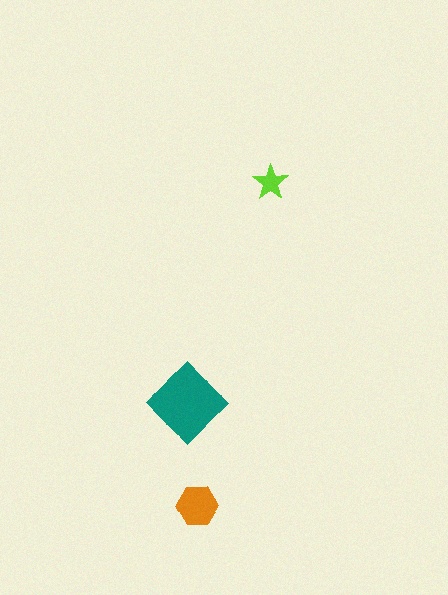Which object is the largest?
The teal diamond.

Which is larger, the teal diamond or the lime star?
The teal diamond.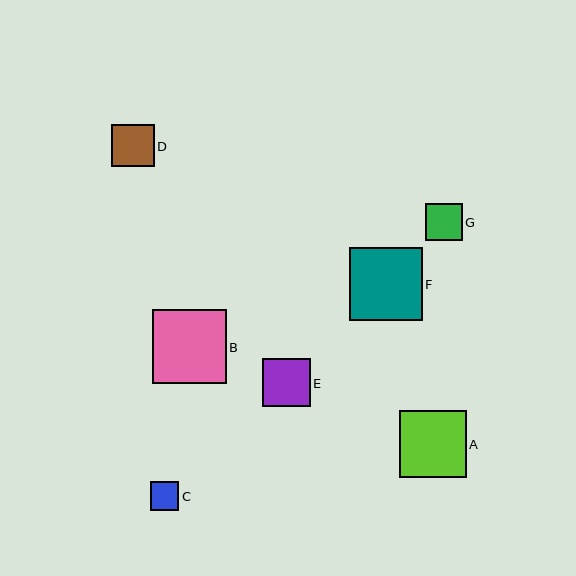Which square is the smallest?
Square C is the smallest with a size of approximately 29 pixels.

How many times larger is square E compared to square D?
Square E is approximately 1.1 times the size of square D.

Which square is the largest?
Square B is the largest with a size of approximately 73 pixels.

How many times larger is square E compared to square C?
Square E is approximately 1.7 times the size of square C.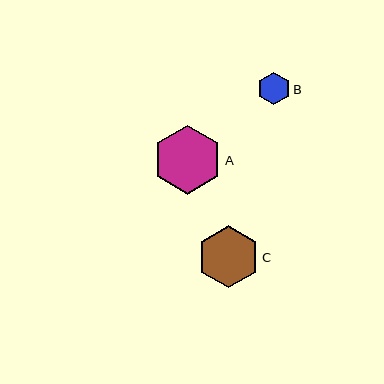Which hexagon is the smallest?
Hexagon B is the smallest with a size of approximately 33 pixels.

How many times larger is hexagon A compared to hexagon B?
Hexagon A is approximately 2.1 times the size of hexagon B.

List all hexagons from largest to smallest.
From largest to smallest: A, C, B.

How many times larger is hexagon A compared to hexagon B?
Hexagon A is approximately 2.1 times the size of hexagon B.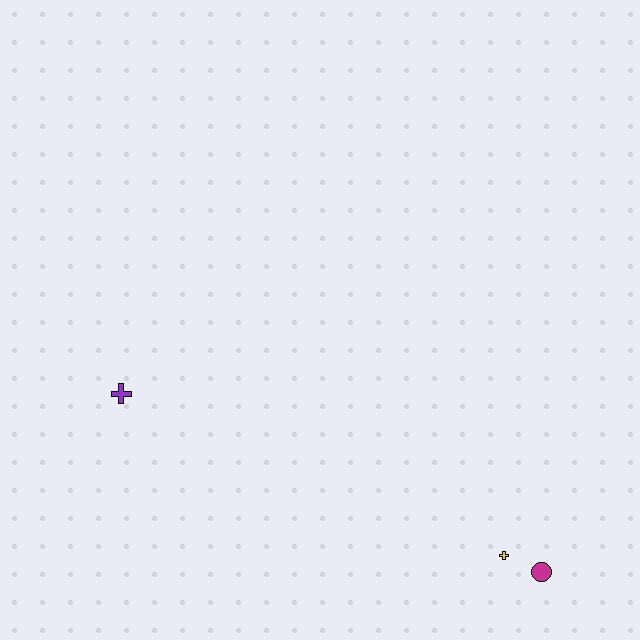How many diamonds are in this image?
There are no diamonds.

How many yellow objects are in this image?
There is 1 yellow object.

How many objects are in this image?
There are 3 objects.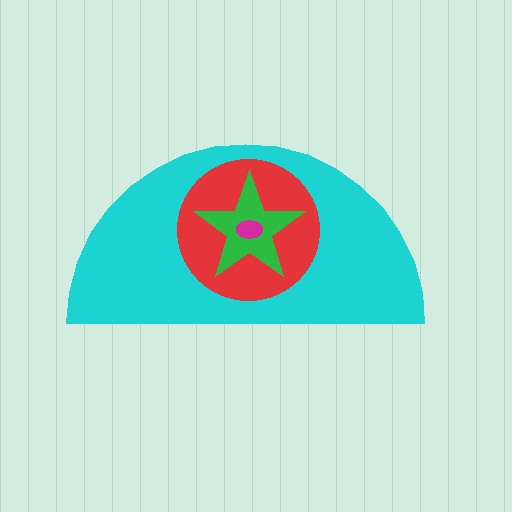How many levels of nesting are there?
4.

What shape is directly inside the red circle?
The green star.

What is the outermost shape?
The cyan semicircle.